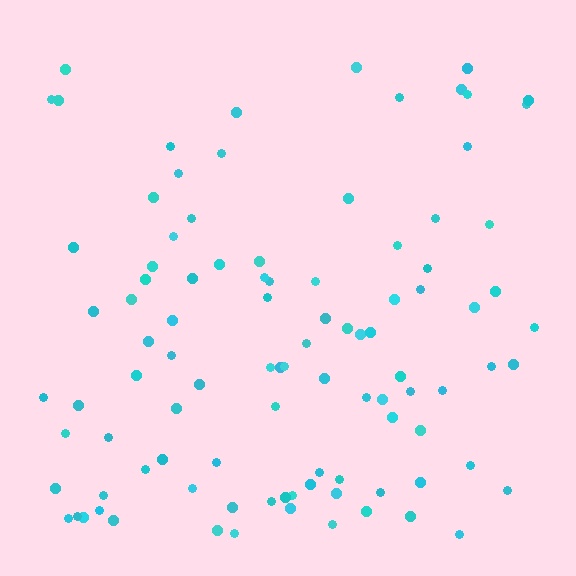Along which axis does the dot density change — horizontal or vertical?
Vertical.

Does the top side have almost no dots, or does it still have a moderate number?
Still a moderate number, just noticeably fewer than the bottom.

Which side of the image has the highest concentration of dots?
The bottom.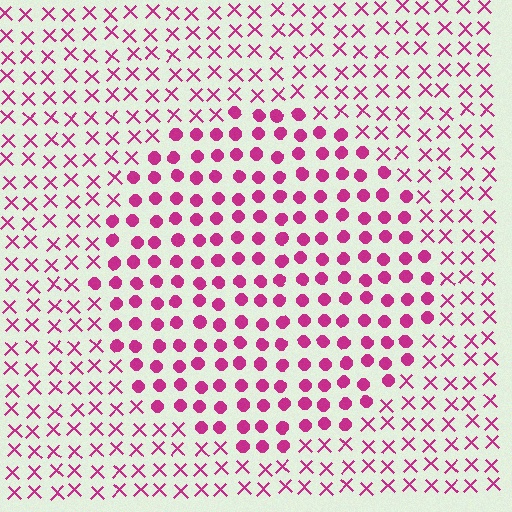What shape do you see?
I see a circle.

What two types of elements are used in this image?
The image uses circles inside the circle region and X marks outside it.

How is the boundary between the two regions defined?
The boundary is defined by a change in element shape: circles inside vs. X marks outside. All elements share the same color and spacing.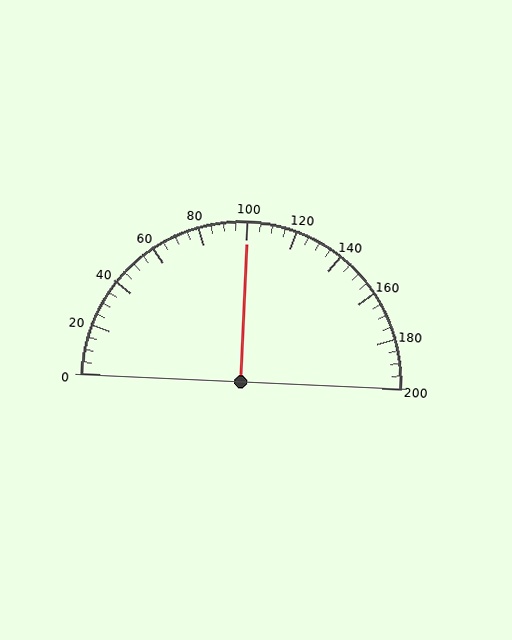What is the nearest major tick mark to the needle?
The nearest major tick mark is 100.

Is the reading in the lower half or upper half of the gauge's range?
The reading is in the upper half of the range (0 to 200).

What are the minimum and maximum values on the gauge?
The gauge ranges from 0 to 200.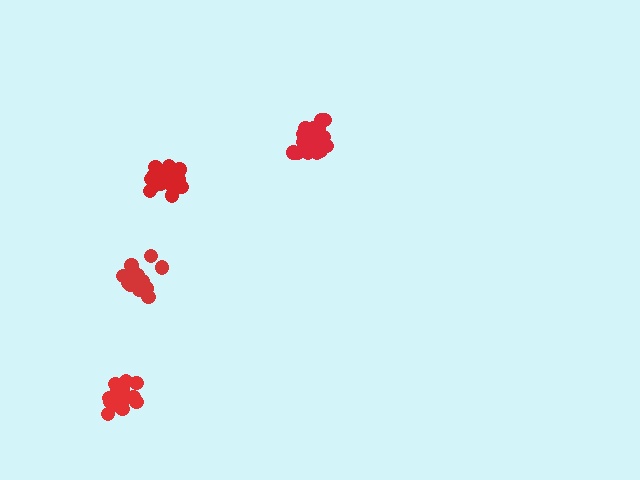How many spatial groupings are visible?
There are 4 spatial groupings.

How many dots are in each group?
Group 1: 21 dots, Group 2: 20 dots, Group 3: 19 dots, Group 4: 19 dots (79 total).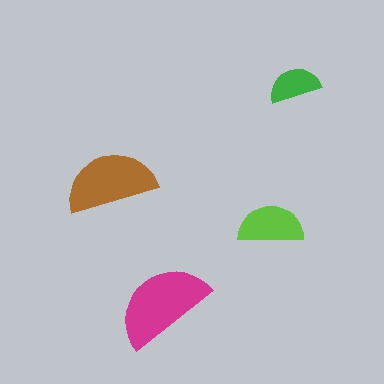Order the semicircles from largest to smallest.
the magenta one, the brown one, the lime one, the green one.